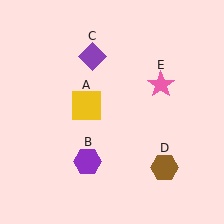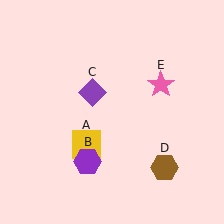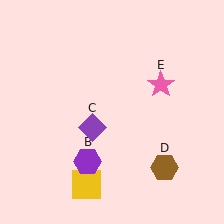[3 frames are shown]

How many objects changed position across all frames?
2 objects changed position: yellow square (object A), purple diamond (object C).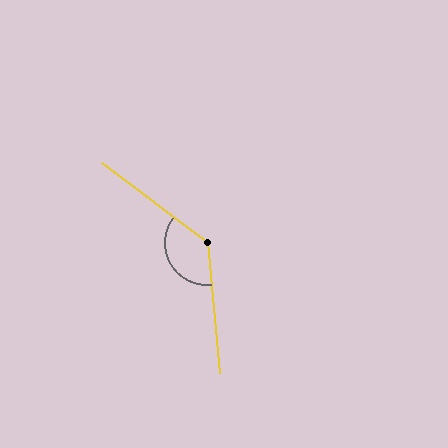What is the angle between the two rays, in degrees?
Approximately 132 degrees.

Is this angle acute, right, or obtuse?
It is obtuse.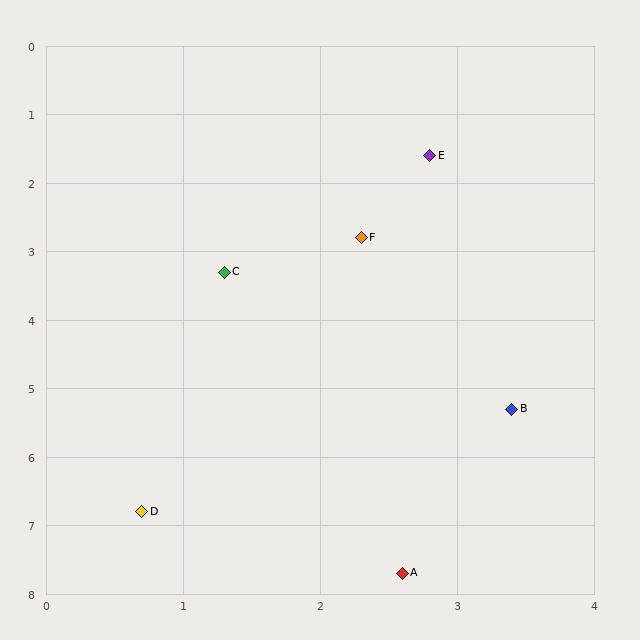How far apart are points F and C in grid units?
Points F and C are about 1.1 grid units apart.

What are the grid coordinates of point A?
Point A is at approximately (2.6, 7.7).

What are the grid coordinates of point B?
Point B is at approximately (3.4, 5.3).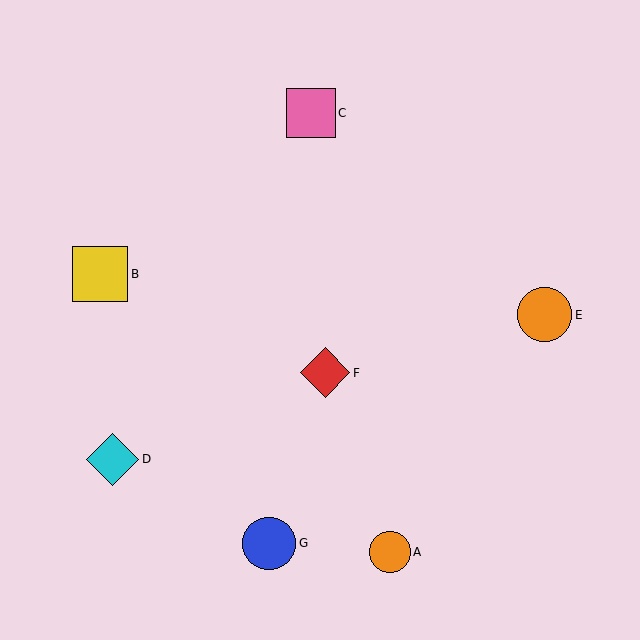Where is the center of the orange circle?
The center of the orange circle is at (390, 552).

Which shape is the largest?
The yellow square (labeled B) is the largest.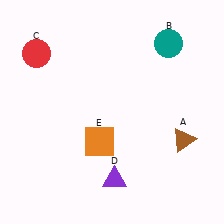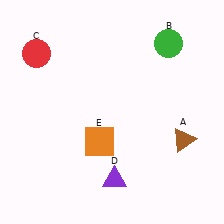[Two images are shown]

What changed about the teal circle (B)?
In Image 1, B is teal. In Image 2, it changed to green.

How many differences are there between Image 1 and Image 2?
There is 1 difference between the two images.